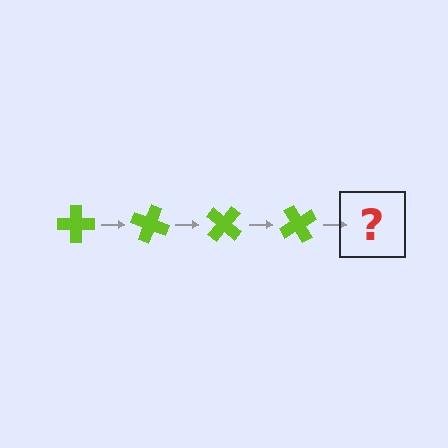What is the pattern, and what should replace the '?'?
The pattern is that the cross rotates 20 degrees each step. The '?' should be a lime cross rotated 80 degrees.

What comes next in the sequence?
The next element should be a lime cross rotated 80 degrees.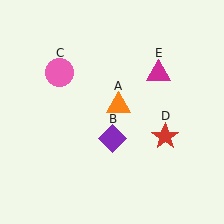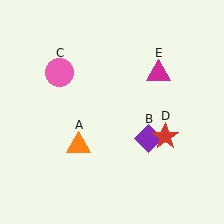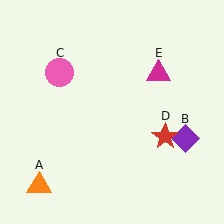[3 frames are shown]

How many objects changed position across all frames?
2 objects changed position: orange triangle (object A), purple diamond (object B).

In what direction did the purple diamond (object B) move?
The purple diamond (object B) moved right.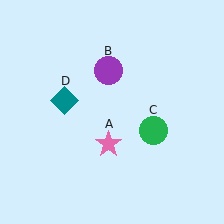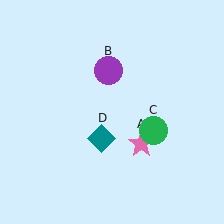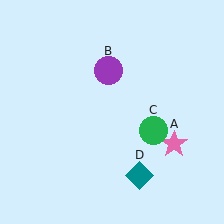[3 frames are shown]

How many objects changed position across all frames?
2 objects changed position: pink star (object A), teal diamond (object D).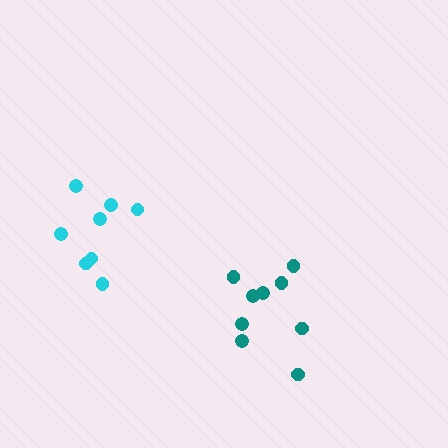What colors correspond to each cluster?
The clusters are colored: teal, cyan.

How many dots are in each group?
Group 1: 9 dots, Group 2: 8 dots (17 total).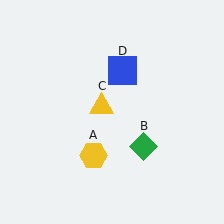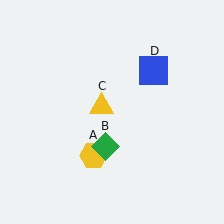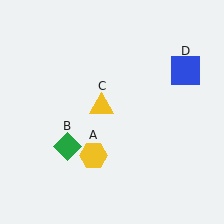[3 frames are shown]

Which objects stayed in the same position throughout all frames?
Yellow hexagon (object A) and yellow triangle (object C) remained stationary.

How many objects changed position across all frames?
2 objects changed position: green diamond (object B), blue square (object D).